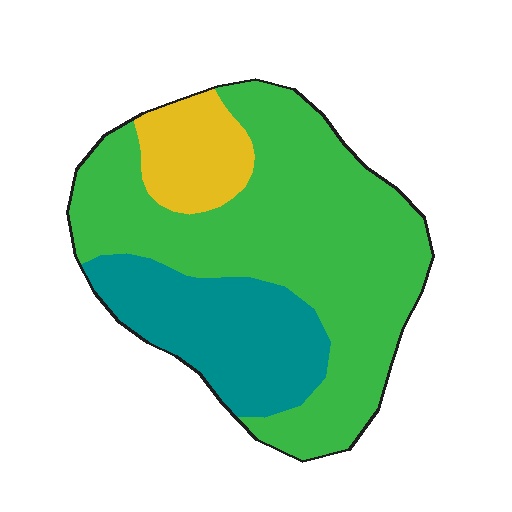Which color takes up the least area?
Yellow, at roughly 10%.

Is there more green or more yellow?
Green.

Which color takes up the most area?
Green, at roughly 65%.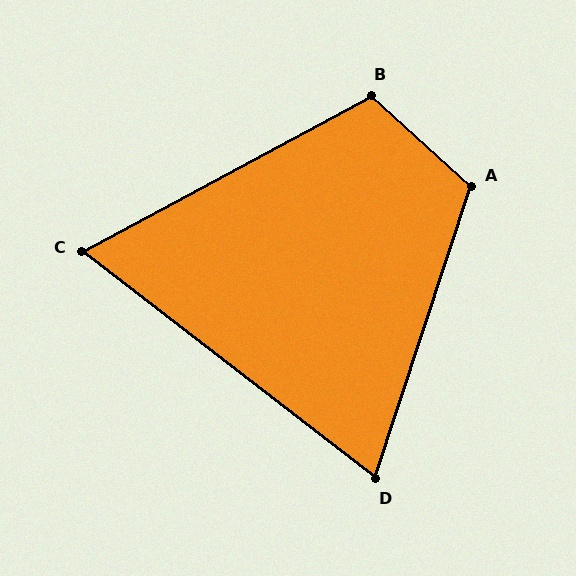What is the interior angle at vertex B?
Approximately 109 degrees (obtuse).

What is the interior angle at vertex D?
Approximately 71 degrees (acute).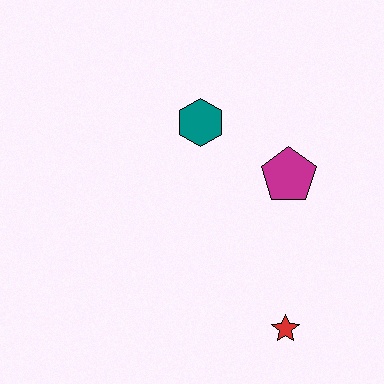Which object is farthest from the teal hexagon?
The red star is farthest from the teal hexagon.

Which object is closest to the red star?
The magenta pentagon is closest to the red star.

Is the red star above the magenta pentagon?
No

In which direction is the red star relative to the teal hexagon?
The red star is below the teal hexagon.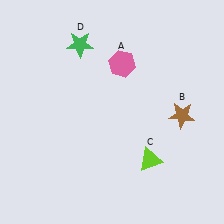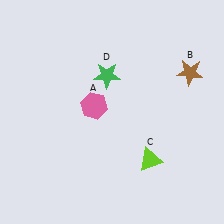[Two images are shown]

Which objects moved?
The objects that moved are: the pink hexagon (A), the brown star (B), the green star (D).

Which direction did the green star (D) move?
The green star (D) moved down.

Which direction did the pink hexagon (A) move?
The pink hexagon (A) moved down.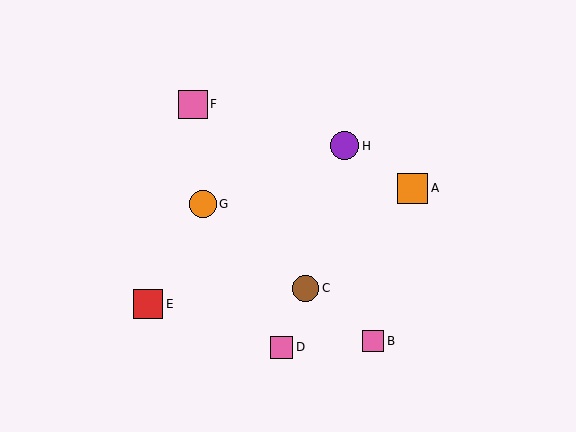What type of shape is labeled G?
Shape G is an orange circle.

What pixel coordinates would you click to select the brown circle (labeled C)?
Click at (306, 288) to select the brown circle C.